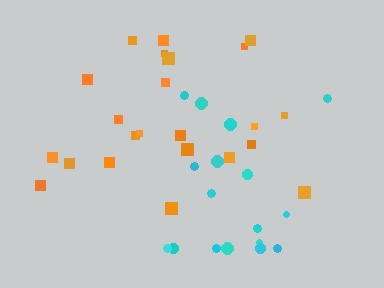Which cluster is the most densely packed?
Orange.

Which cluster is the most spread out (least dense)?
Cyan.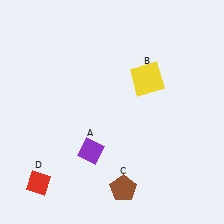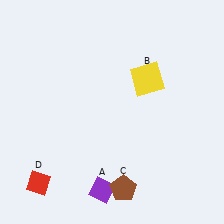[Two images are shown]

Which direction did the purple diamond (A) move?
The purple diamond (A) moved down.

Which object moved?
The purple diamond (A) moved down.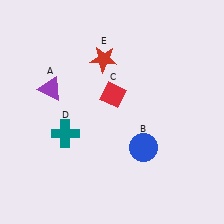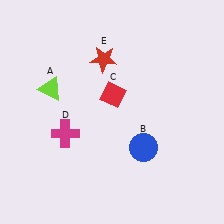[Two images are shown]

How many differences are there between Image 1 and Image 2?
There are 2 differences between the two images.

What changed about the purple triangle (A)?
In Image 1, A is purple. In Image 2, it changed to lime.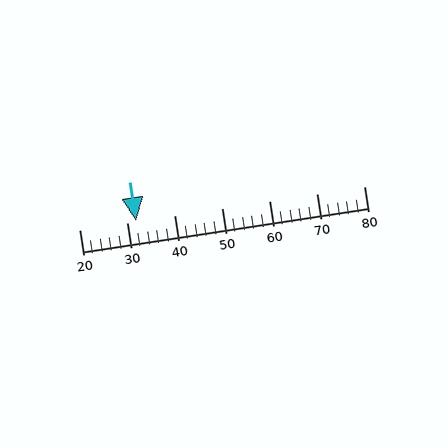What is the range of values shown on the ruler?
The ruler shows values from 20 to 80.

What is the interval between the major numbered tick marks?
The major tick marks are spaced 10 units apart.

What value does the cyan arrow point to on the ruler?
The cyan arrow points to approximately 32.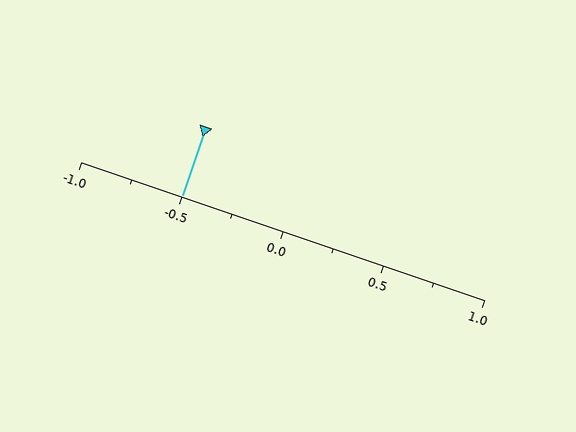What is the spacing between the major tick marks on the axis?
The major ticks are spaced 0.5 apart.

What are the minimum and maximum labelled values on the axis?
The axis runs from -1.0 to 1.0.